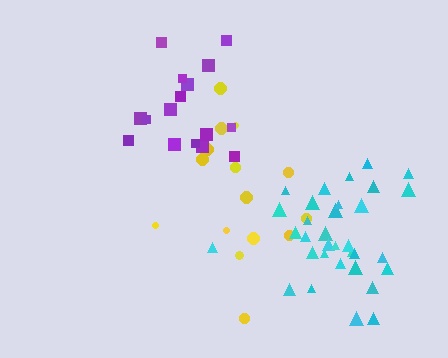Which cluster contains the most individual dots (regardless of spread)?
Cyan (33).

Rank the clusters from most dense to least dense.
cyan, purple, yellow.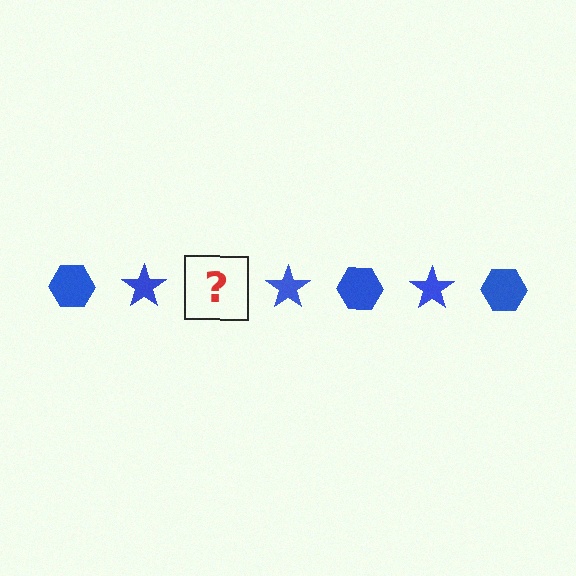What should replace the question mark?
The question mark should be replaced with a blue hexagon.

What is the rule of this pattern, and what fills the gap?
The rule is that the pattern cycles through hexagon, star shapes in blue. The gap should be filled with a blue hexagon.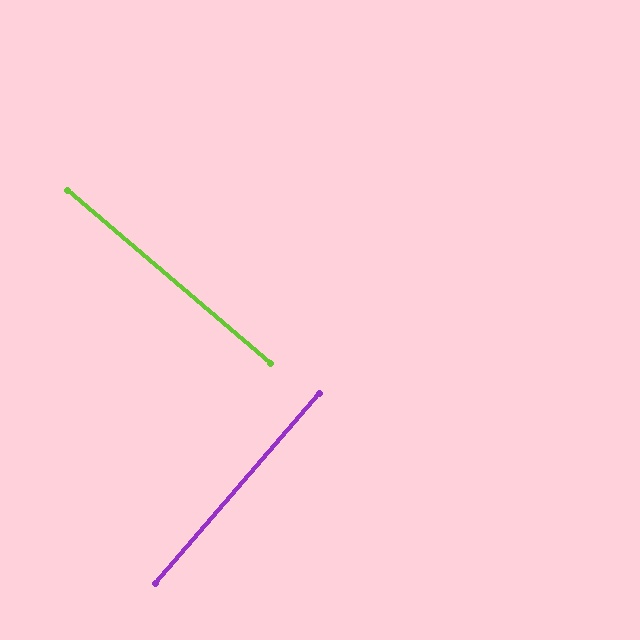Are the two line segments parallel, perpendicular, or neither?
Perpendicular — they meet at approximately 90°.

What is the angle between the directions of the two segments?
Approximately 90 degrees.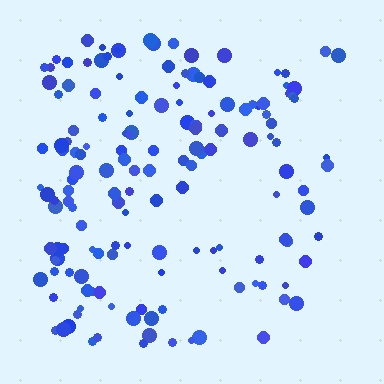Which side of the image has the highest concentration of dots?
The left.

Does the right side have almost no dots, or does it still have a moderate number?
Still a moderate number, just noticeably fewer than the left.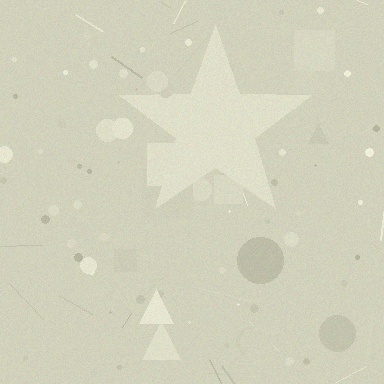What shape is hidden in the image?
A star is hidden in the image.